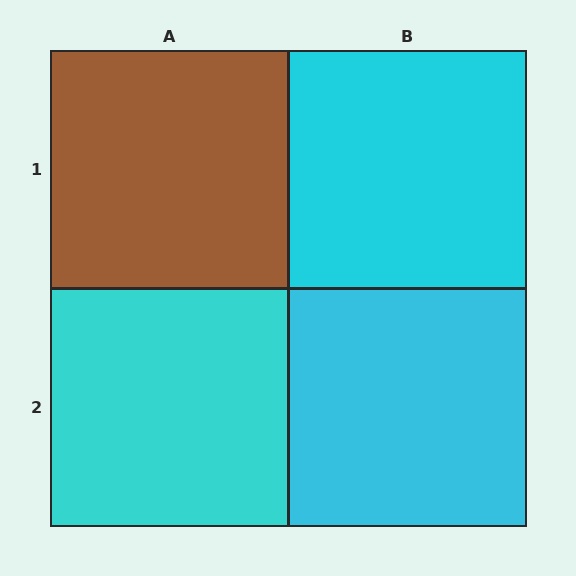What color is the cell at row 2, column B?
Cyan.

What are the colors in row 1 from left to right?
Brown, cyan.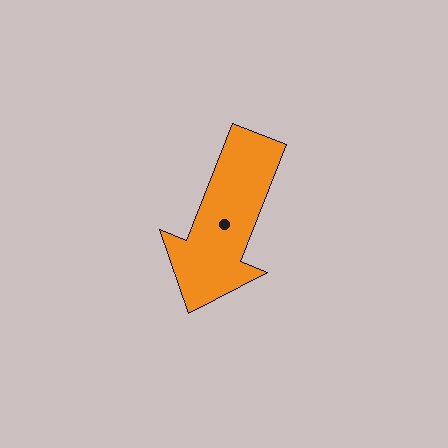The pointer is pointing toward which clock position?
Roughly 7 o'clock.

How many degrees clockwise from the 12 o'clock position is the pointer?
Approximately 202 degrees.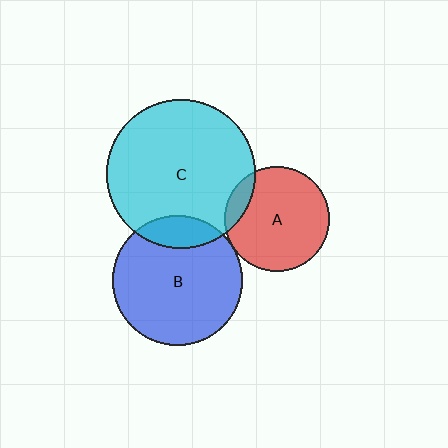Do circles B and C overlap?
Yes.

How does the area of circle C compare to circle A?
Approximately 2.0 times.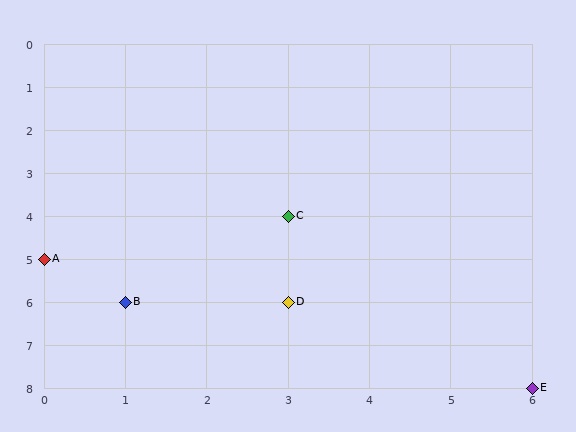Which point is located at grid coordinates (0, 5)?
Point A is at (0, 5).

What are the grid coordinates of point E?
Point E is at grid coordinates (6, 8).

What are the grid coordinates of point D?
Point D is at grid coordinates (3, 6).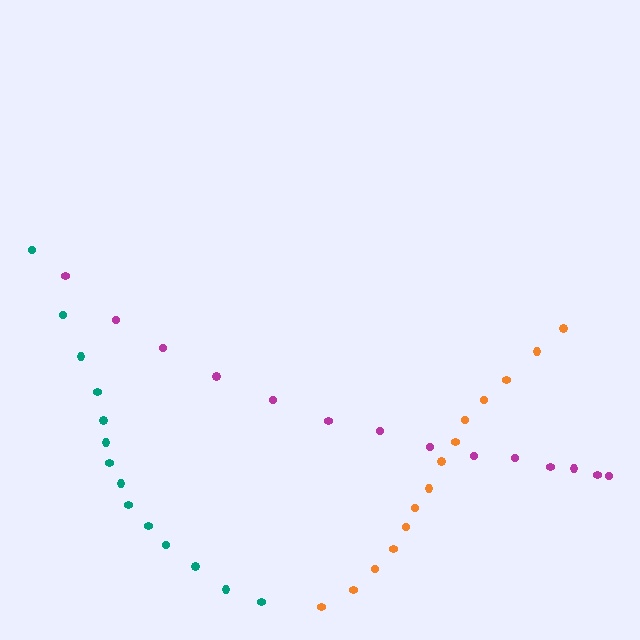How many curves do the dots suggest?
There are 3 distinct paths.